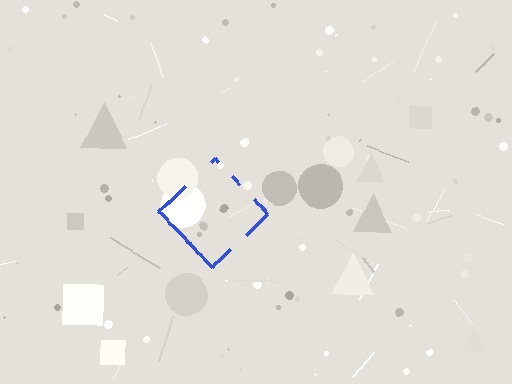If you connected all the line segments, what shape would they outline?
They would outline a diamond.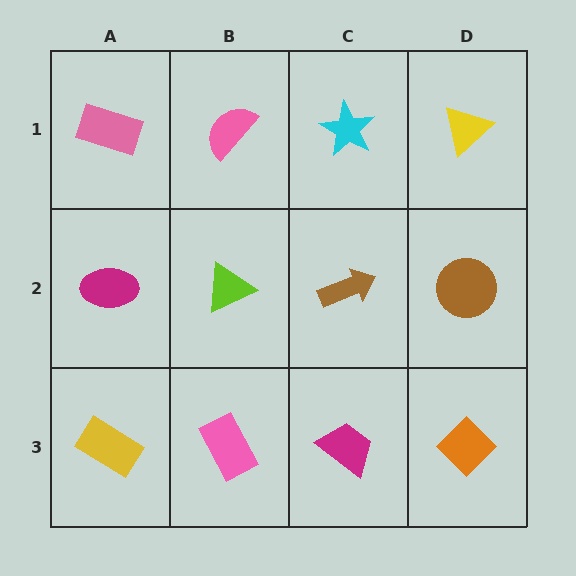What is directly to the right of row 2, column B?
A brown arrow.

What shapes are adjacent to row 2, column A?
A pink rectangle (row 1, column A), a yellow rectangle (row 3, column A), a lime triangle (row 2, column B).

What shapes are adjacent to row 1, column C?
A brown arrow (row 2, column C), a pink semicircle (row 1, column B), a yellow triangle (row 1, column D).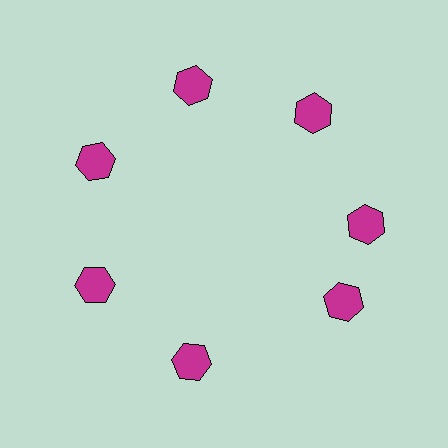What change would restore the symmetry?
The symmetry would be restored by rotating it back into even spacing with its neighbors so that all 7 hexagons sit at equal angles and equal distance from the center.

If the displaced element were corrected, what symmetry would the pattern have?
It would have 7-fold rotational symmetry — the pattern would map onto itself every 51 degrees.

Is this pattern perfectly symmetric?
No. The 7 magenta hexagons are arranged in a ring, but one element near the 5 o'clock position is rotated out of alignment along the ring, breaking the 7-fold rotational symmetry.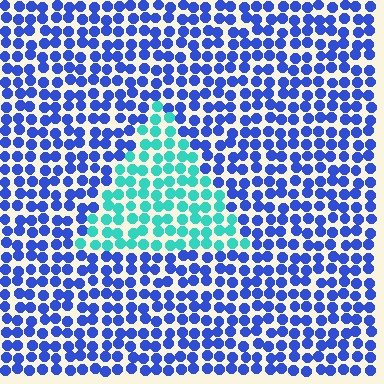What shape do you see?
I see a triangle.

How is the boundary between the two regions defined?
The boundary is defined purely by a slight shift in hue (about 58 degrees). Spacing, size, and orientation are identical on both sides.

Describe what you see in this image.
The image is filled with small blue elements in a uniform arrangement. A triangle-shaped region is visible where the elements are tinted to a slightly different hue, forming a subtle color boundary.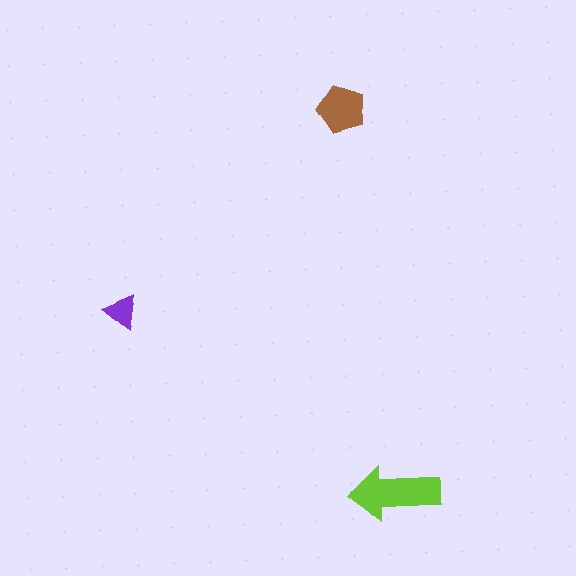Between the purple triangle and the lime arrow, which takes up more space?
The lime arrow.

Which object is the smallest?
The purple triangle.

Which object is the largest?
The lime arrow.